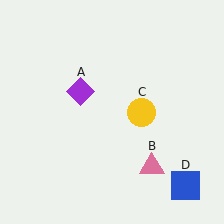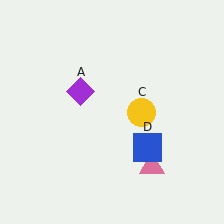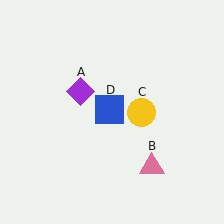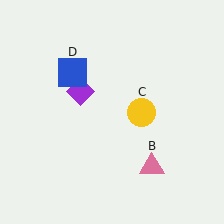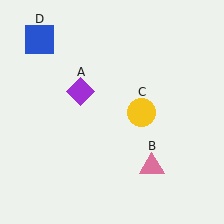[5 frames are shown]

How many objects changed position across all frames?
1 object changed position: blue square (object D).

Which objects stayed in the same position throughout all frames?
Purple diamond (object A) and pink triangle (object B) and yellow circle (object C) remained stationary.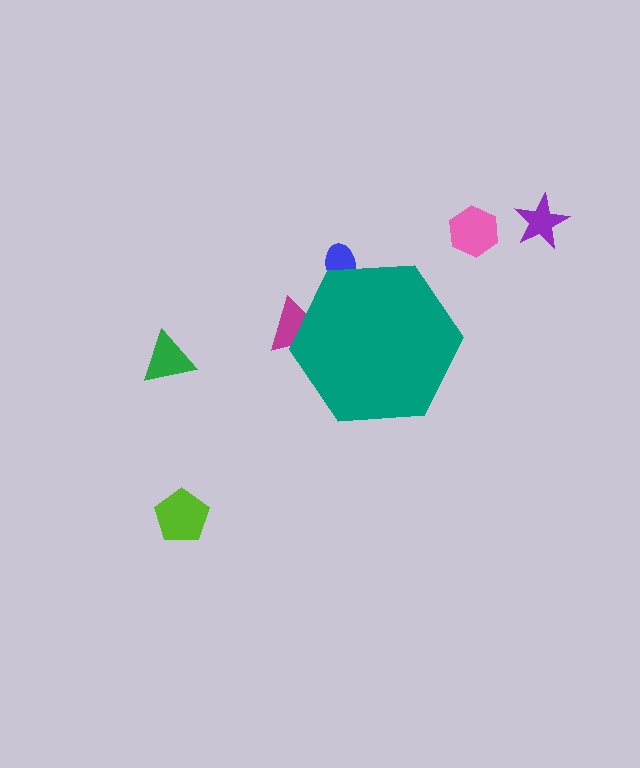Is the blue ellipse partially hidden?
Yes, the blue ellipse is partially hidden behind the teal hexagon.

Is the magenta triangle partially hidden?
Yes, the magenta triangle is partially hidden behind the teal hexagon.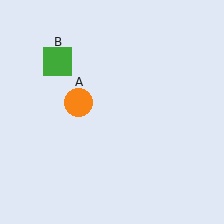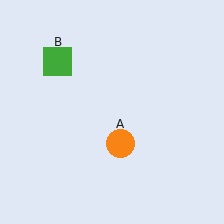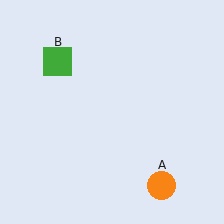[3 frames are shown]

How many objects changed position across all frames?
1 object changed position: orange circle (object A).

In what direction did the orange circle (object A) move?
The orange circle (object A) moved down and to the right.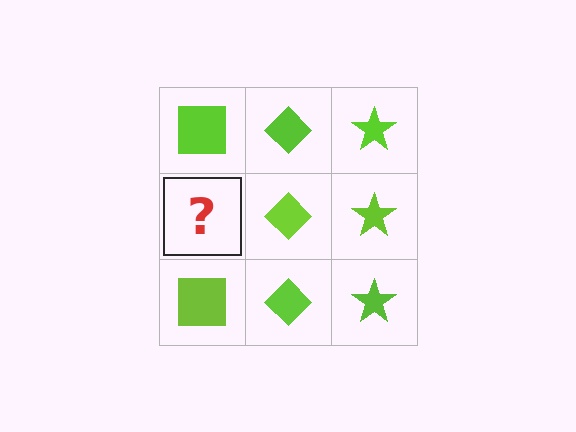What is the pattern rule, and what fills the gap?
The rule is that each column has a consistent shape. The gap should be filled with a lime square.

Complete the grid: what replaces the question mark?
The question mark should be replaced with a lime square.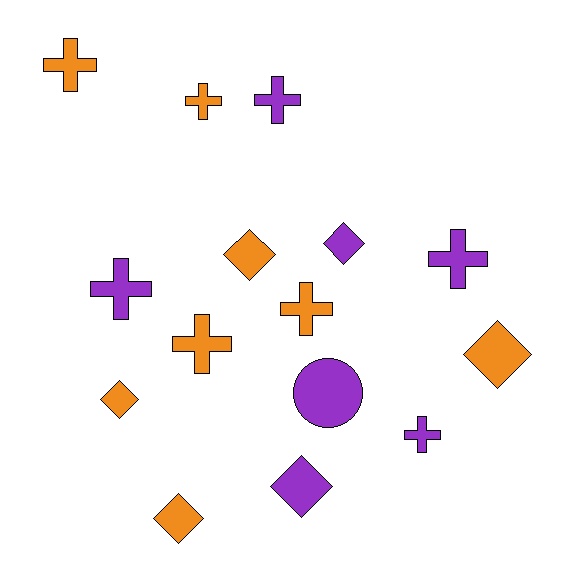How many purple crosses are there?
There are 4 purple crosses.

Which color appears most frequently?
Orange, with 8 objects.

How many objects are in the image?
There are 15 objects.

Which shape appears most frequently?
Cross, with 8 objects.